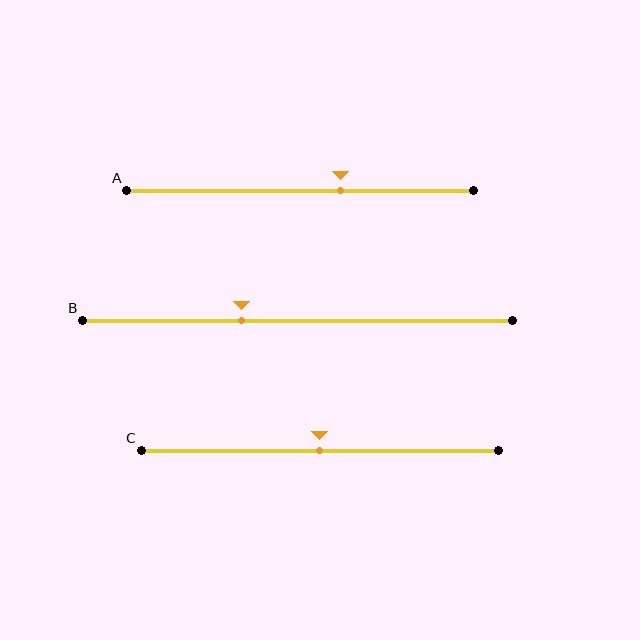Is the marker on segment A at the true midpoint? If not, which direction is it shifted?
No, the marker on segment A is shifted to the right by about 12% of the segment length.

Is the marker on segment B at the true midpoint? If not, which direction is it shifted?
No, the marker on segment B is shifted to the left by about 13% of the segment length.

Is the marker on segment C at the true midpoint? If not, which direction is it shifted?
Yes, the marker on segment C is at the true midpoint.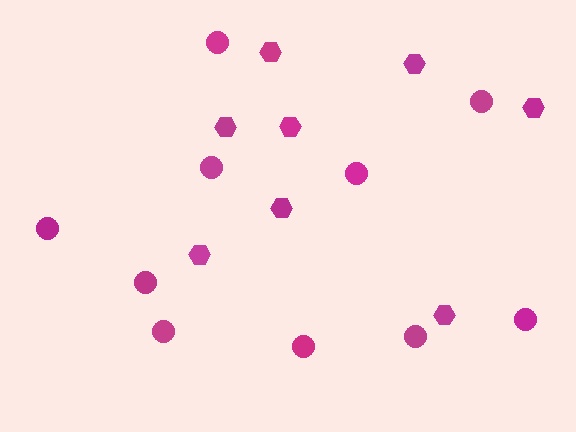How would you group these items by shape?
There are 2 groups: one group of hexagons (8) and one group of circles (10).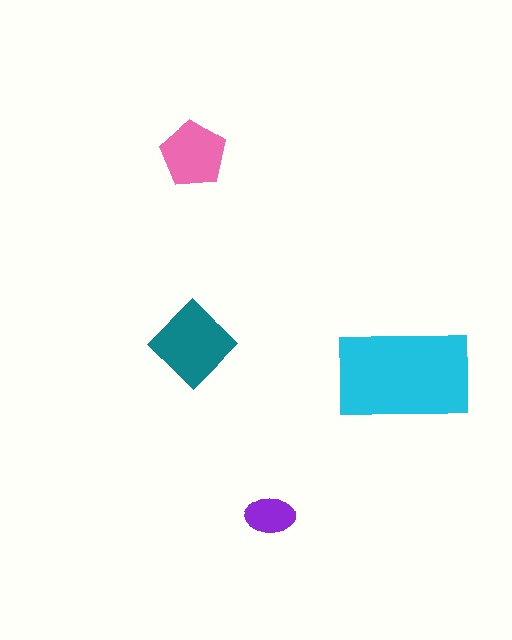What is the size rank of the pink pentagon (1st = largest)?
3rd.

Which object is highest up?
The pink pentagon is topmost.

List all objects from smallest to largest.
The purple ellipse, the pink pentagon, the teal diamond, the cyan rectangle.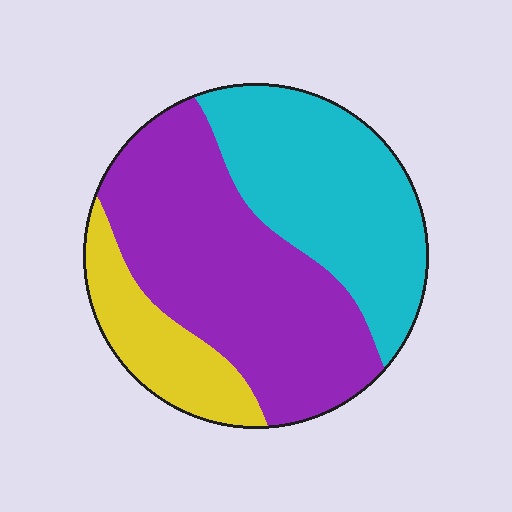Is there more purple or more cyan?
Purple.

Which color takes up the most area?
Purple, at roughly 50%.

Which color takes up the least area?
Yellow, at roughly 15%.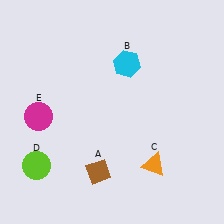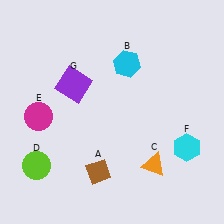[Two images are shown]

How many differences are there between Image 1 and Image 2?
There are 2 differences between the two images.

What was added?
A cyan hexagon (F), a purple square (G) were added in Image 2.